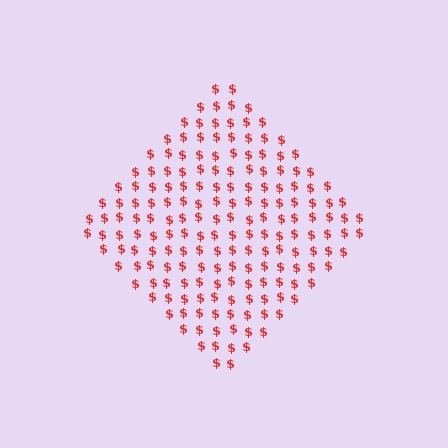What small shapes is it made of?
It is made of small dollar signs.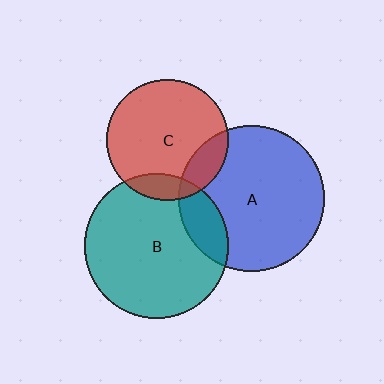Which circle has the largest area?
Circle A (blue).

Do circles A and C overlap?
Yes.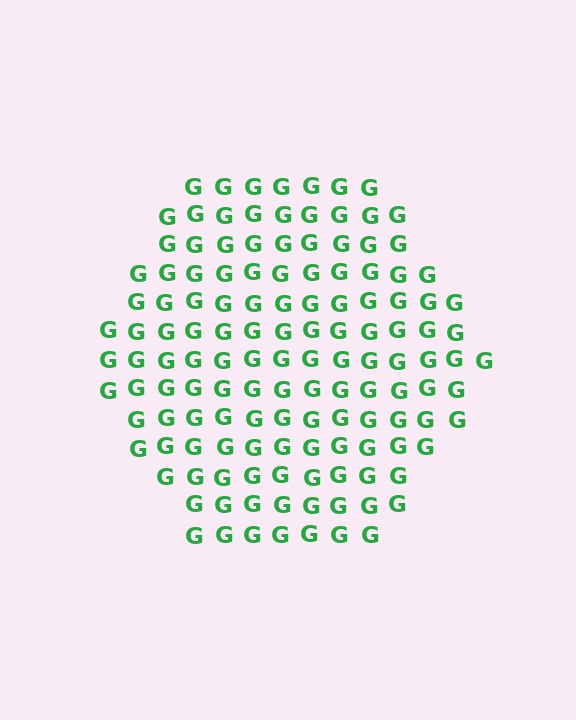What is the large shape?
The large shape is a hexagon.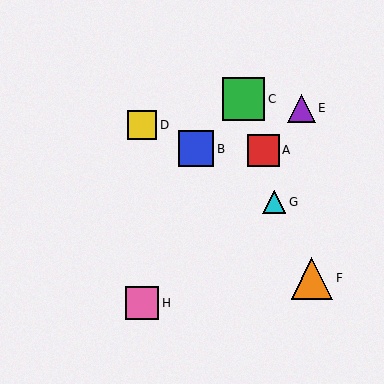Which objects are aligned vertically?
Objects D, H are aligned vertically.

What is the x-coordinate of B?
Object B is at x≈196.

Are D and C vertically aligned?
No, D is at x≈142 and C is at x≈244.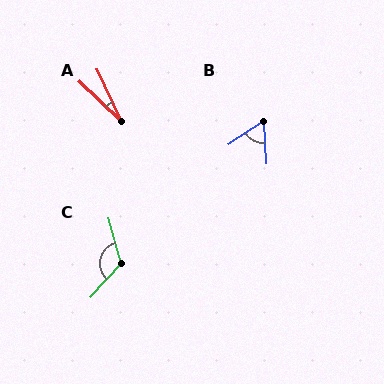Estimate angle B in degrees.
Approximately 59 degrees.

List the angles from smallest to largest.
A (21°), B (59°), C (123°).